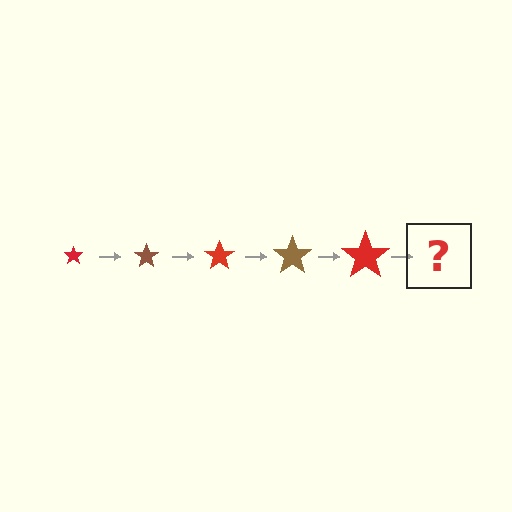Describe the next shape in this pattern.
It should be a brown star, larger than the previous one.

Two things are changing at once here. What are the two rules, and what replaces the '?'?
The two rules are that the star grows larger each step and the color cycles through red and brown. The '?' should be a brown star, larger than the previous one.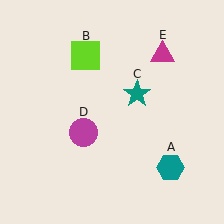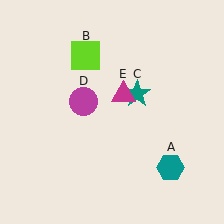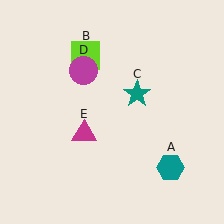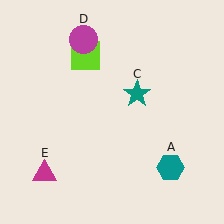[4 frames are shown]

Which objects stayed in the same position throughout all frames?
Teal hexagon (object A) and lime square (object B) and teal star (object C) remained stationary.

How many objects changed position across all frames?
2 objects changed position: magenta circle (object D), magenta triangle (object E).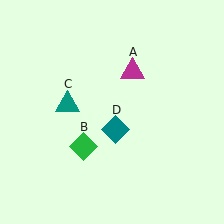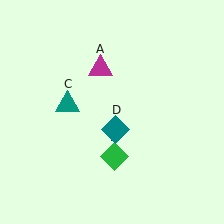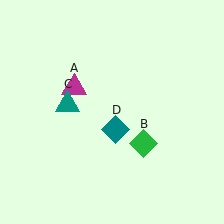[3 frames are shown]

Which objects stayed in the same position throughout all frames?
Teal triangle (object C) and teal diamond (object D) remained stationary.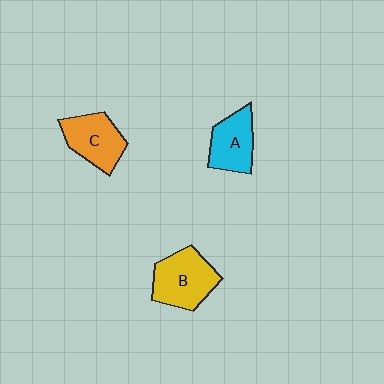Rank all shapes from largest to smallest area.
From largest to smallest: B (yellow), C (orange), A (cyan).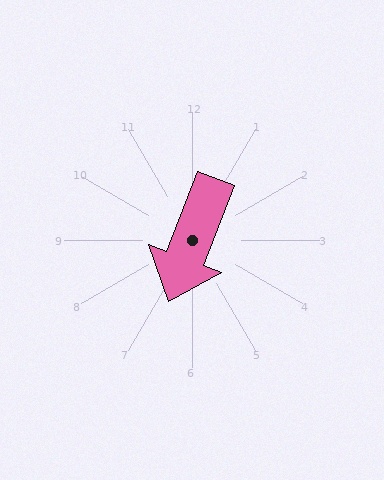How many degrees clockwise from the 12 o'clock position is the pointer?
Approximately 201 degrees.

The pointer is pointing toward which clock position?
Roughly 7 o'clock.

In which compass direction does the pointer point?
South.